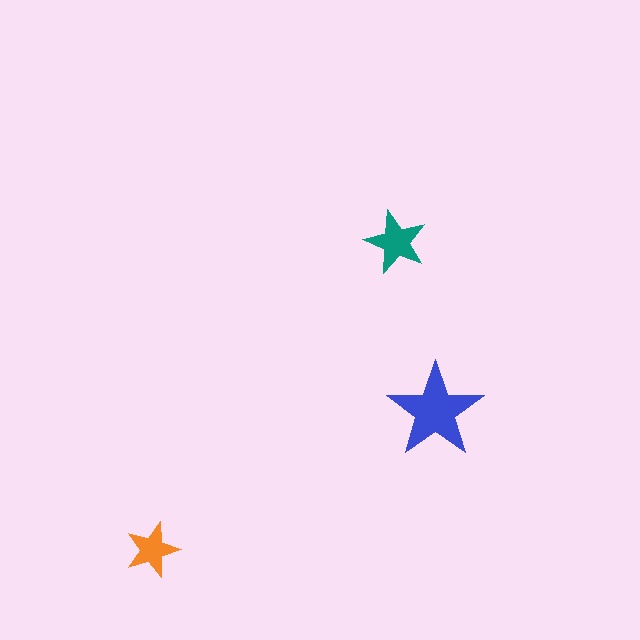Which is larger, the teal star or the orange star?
The teal one.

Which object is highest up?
The teal star is topmost.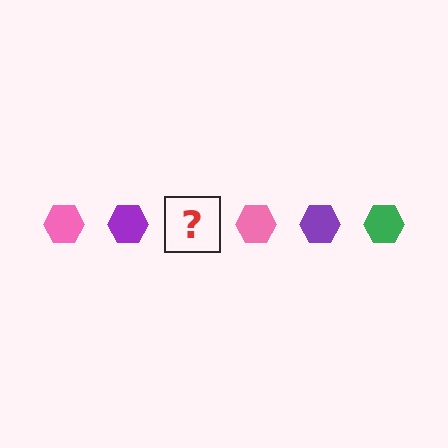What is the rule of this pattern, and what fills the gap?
The rule is that the pattern cycles through pink, purple, green hexagons. The gap should be filled with a green hexagon.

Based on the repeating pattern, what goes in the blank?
The blank should be a green hexagon.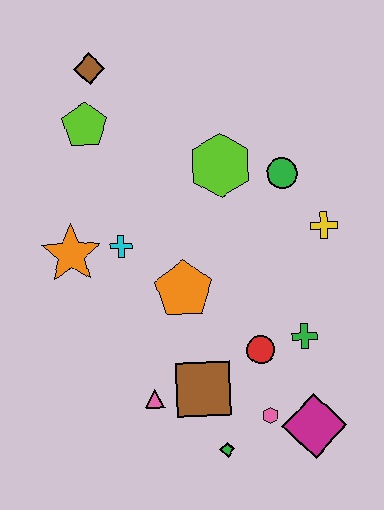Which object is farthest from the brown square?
The brown diamond is farthest from the brown square.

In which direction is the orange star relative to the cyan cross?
The orange star is to the left of the cyan cross.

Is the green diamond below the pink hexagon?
Yes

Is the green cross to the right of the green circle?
Yes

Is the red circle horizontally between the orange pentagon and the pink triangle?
No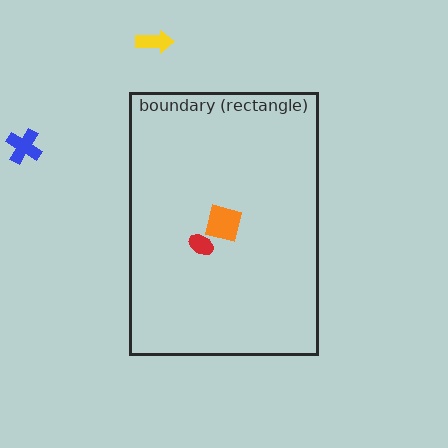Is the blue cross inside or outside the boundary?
Outside.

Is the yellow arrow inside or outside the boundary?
Outside.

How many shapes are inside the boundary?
2 inside, 2 outside.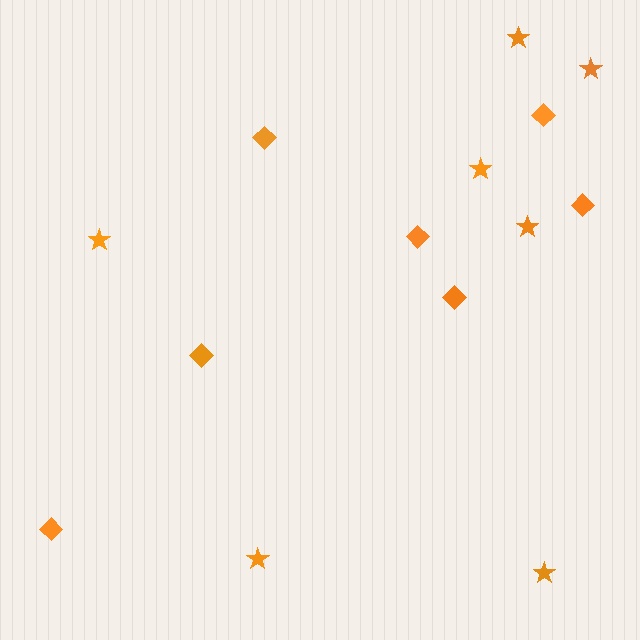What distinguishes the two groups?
There are 2 groups: one group of diamonds (7) and one group of stars (7).